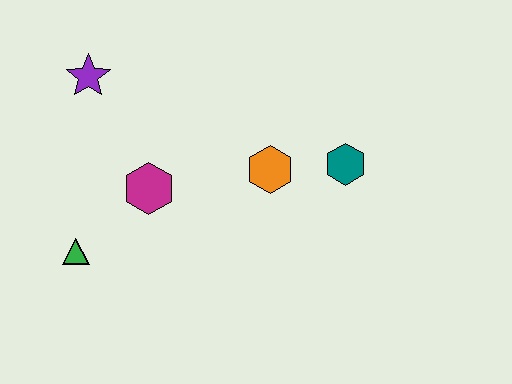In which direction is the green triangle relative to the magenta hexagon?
The green triangle is to the left of the magenta hexagon.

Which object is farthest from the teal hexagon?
The green triangle is farthest from the teal hexagon.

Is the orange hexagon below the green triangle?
No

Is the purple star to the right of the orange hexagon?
No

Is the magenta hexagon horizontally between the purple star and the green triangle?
No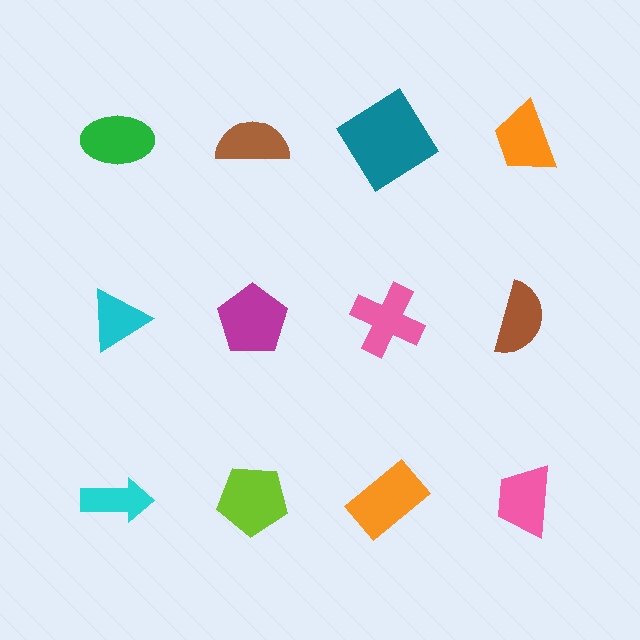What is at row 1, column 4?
An orange trapezoid.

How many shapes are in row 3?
4 shapes.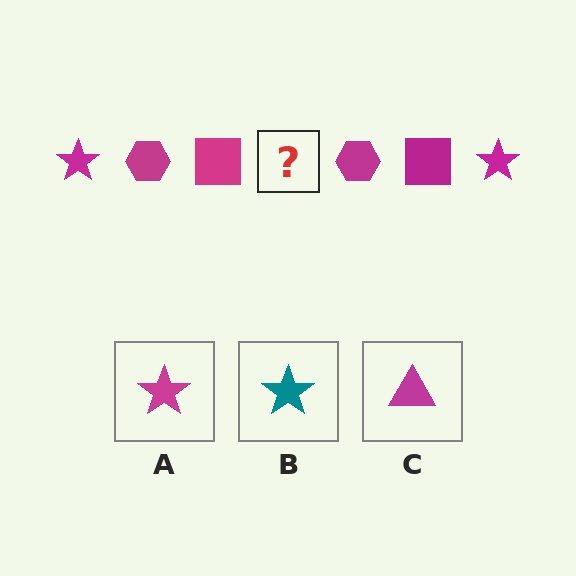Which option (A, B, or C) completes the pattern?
A.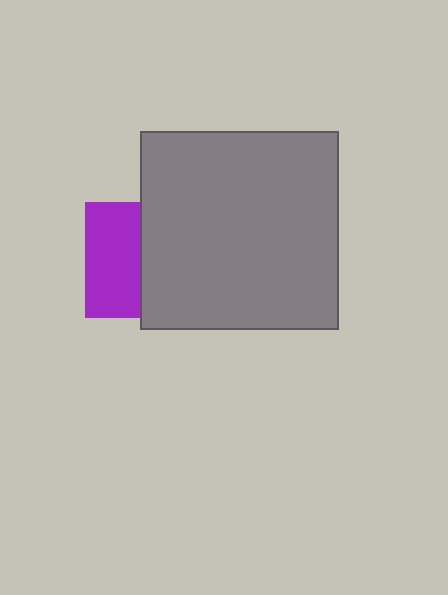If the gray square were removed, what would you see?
You would see the complete purple square.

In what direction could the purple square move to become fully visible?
The purple square could move left. That would shift it out from behind the gray square entirely.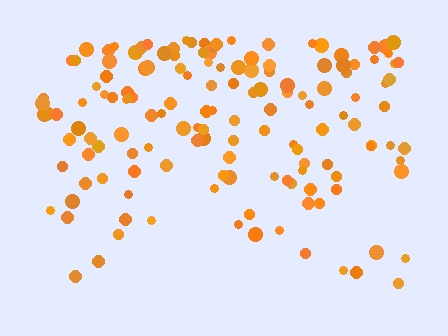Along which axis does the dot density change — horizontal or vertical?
Vertical.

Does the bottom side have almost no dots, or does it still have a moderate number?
Still a moderate number, just noticeably fewer than the top.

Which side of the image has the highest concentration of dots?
The top.